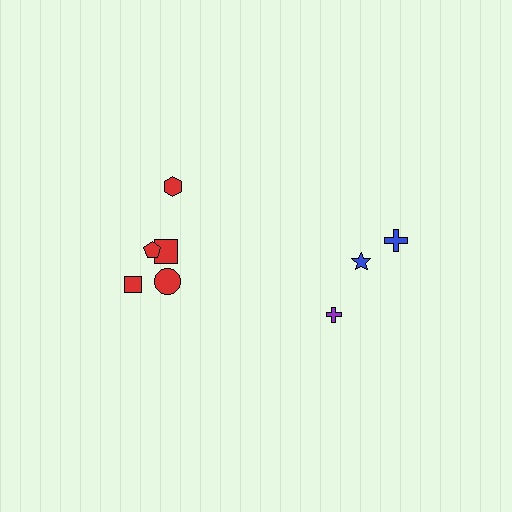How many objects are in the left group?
There are 5 objects.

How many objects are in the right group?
There are 3 objects.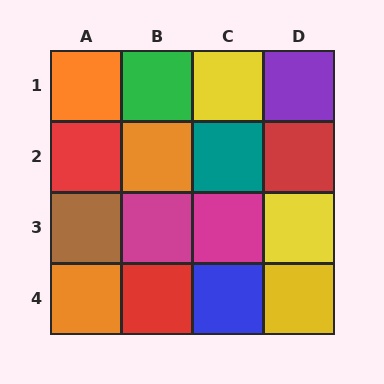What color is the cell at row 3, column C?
Magenta.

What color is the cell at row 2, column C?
Teal.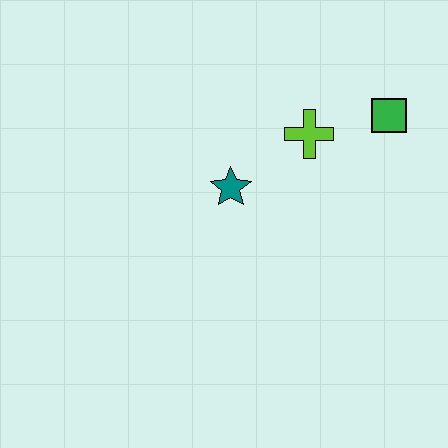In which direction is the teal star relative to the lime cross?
The teal star is to the left of the lime cross.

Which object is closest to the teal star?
The lime cross is closest to the teal star.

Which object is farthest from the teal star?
The green square is farthest from the teal star.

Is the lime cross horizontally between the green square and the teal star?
Yes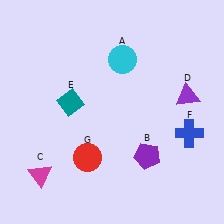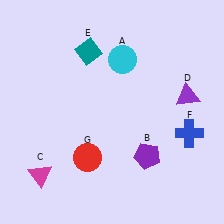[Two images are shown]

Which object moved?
The teal diamond (E) moved up.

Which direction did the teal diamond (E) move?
The teal diamond (E) moved up.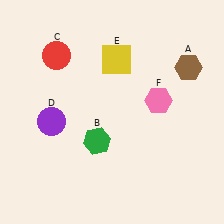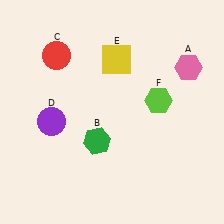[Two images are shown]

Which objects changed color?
A changed from brown to pink. F changed from pink to lime.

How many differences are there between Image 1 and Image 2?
There are 2 differences between the two images.